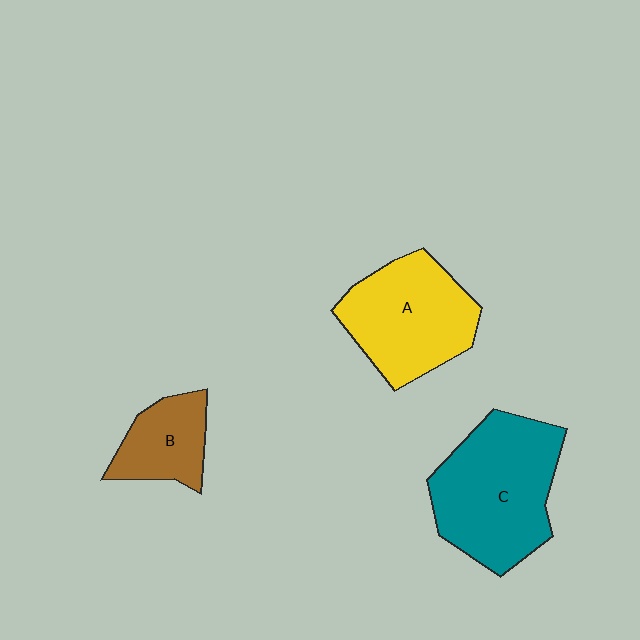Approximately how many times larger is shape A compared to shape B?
Approximately 1.9 times.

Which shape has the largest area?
Shape C (teal).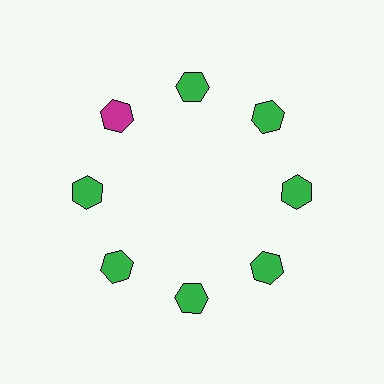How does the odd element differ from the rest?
It has a different color: magenta instead of green.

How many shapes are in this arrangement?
There are 8 shapes arranged in a ring pattern.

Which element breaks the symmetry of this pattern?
The magenta hexagon at roughly the 10 o'clock position breaks the symmetry. All other shapes are green hexagons.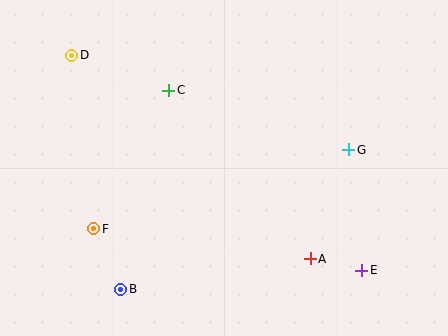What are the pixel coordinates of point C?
Point C is at (169, 90).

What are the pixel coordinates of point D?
Point D is at (72, 55).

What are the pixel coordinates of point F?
Point F is at (94, 229).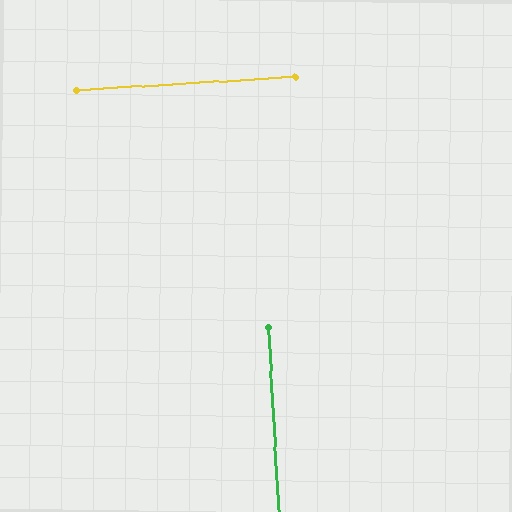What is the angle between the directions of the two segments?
Approximately 90 degrees.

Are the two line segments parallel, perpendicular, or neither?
Perpendicular — they meet at approximately 90°.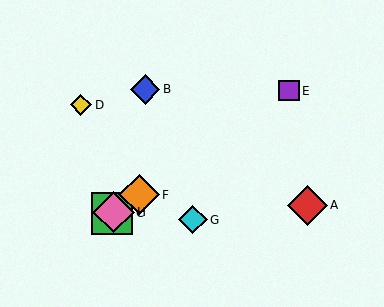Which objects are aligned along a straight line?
Objects C, E, F, H are aligned along a straight line.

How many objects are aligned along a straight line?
4 objects (C, E, F, H) are aligned along a straight line.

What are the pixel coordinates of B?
Object B is at (145, 90).